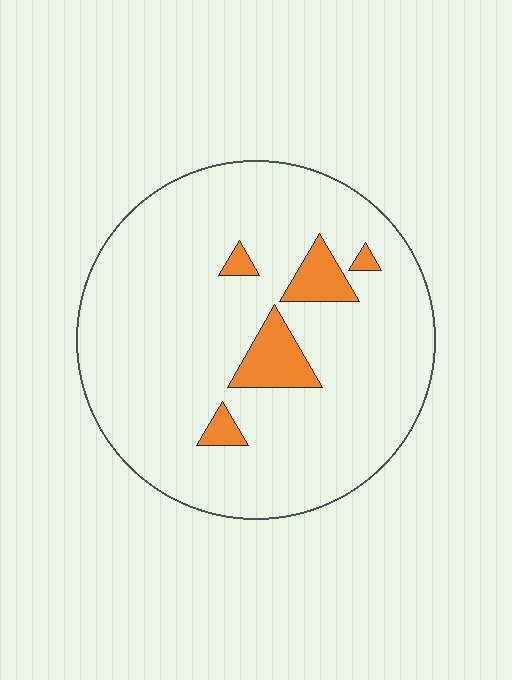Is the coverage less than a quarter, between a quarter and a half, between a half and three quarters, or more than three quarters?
Less than a quarter.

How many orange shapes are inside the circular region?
5.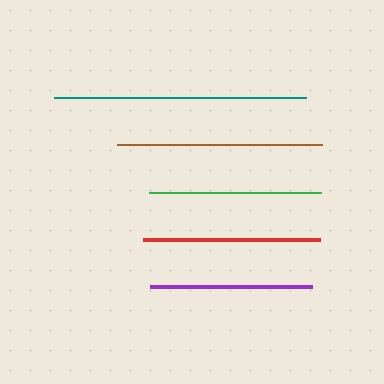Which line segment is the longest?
The teal line is the longest at approximately 252 pixels.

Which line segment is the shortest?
The purple line is the shortest at approximately 163 pixels.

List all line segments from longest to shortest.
From longest to shortest: teal, brown, red, green, purple.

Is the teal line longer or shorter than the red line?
The teal line is longer than the red line.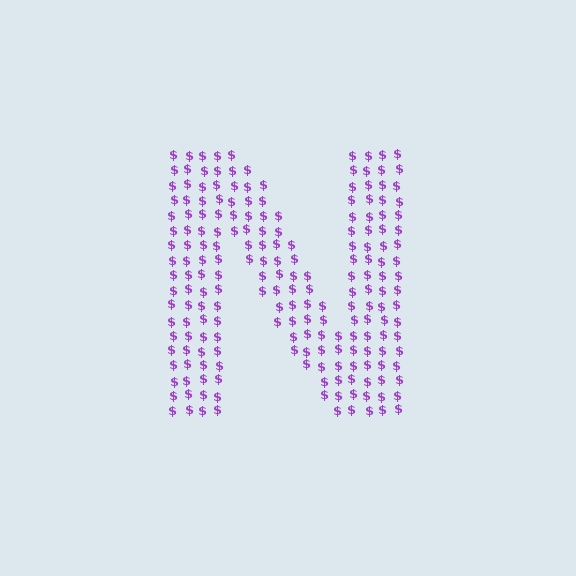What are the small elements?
The small elements are dollar signs.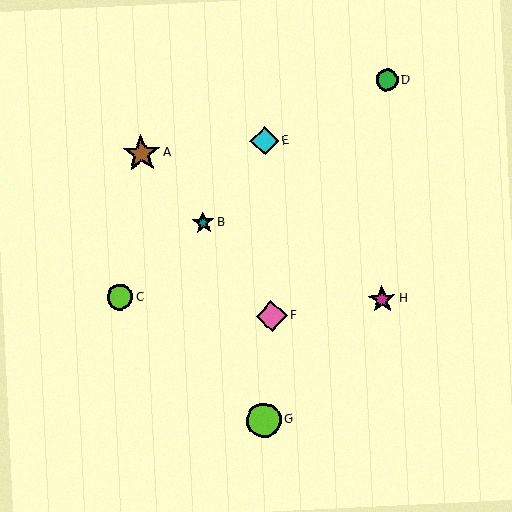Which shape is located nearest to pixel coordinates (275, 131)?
The cyan diamond (labeled E) at (264, 141) is nearest to that location.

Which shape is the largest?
The brown star (labeled A) is the largest.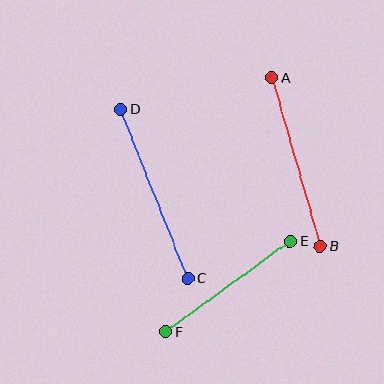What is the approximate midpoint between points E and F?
The midpoint is at approximately (228, 286) pixels.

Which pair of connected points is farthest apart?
Points C and D are farthest apart.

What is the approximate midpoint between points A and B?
The midpoint is at approximately (296, 162) pixels.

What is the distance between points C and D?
The distance is approximately 181 pixels.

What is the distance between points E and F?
The distance is approximately 154 pixels.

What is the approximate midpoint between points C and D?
The midpoint is at approximately (154, 194) pixels.